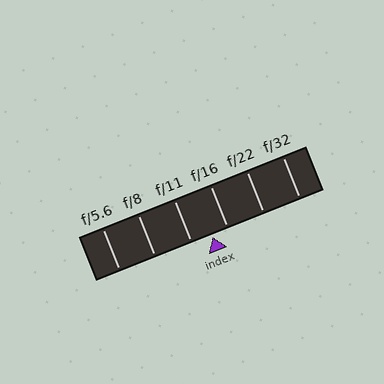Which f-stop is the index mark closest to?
The index mark is closest to f/16.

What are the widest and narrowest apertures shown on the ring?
The widest aperture shown is f/5.6 and the narrowest is f/32.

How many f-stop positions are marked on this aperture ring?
There are 6 f-stop positions marked.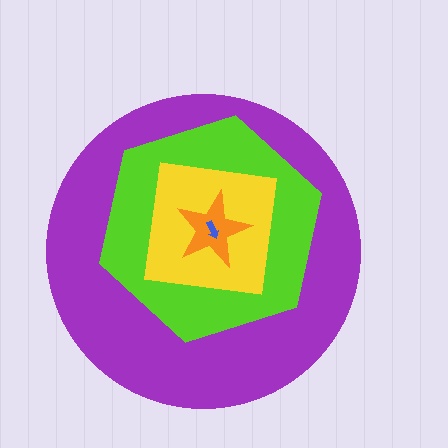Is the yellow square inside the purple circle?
Yes.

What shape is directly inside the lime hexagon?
The yellow square.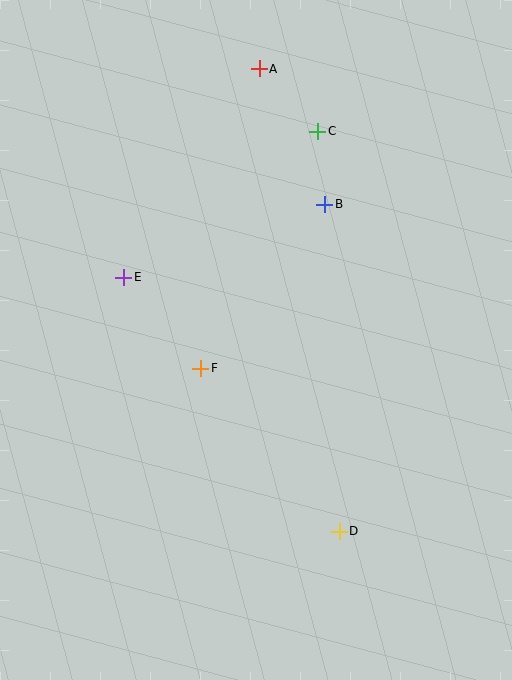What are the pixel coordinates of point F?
Point F is at (201, 368).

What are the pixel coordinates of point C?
Point C is at (318, 131).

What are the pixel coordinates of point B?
Point B is at (325, 204).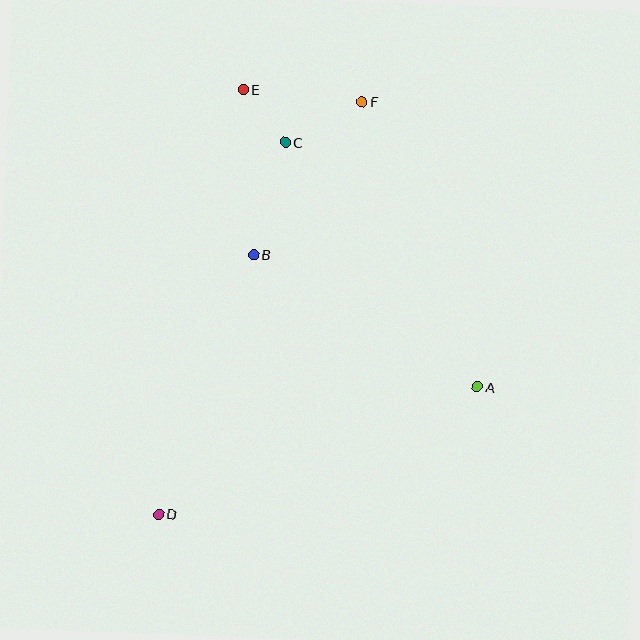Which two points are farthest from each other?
Points D and F are farthest from each other.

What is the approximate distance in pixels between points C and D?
The distance between C and D is approximately 393 pixels.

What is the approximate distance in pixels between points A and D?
The distance between A and D is approximately 343 pixels.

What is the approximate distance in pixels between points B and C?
The distance between B and C is approximately 117 pixels.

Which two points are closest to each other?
Points C and E are closest to each other.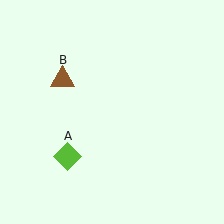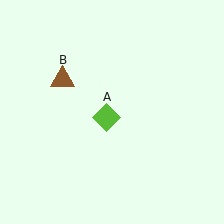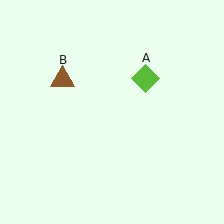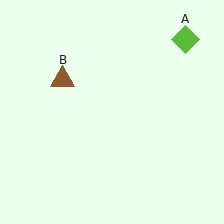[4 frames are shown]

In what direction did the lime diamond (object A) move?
The lime diamond (object A) moved up and to the right.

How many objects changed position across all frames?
1 object changed position: lime diamond (object A).